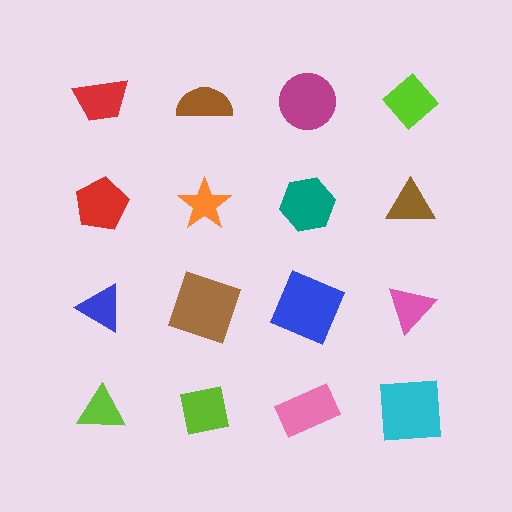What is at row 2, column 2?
An orange star.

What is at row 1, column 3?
A magenta circle.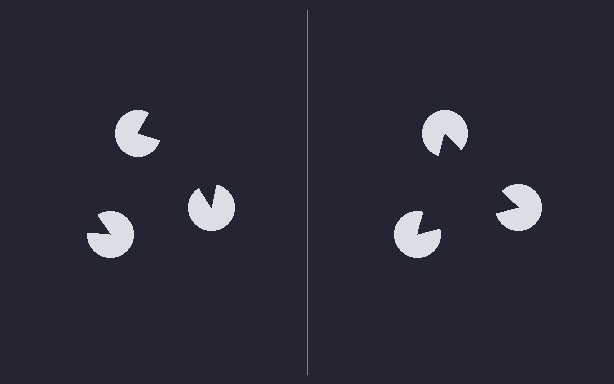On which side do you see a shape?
An illusory triangle appears on the right side. On the left side the wedge cuts are rotated, so no coherent shape forms.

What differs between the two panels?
The pac-man discs are positioned identically on both sides; only the wedge orientations differ. On the right they align to a triangle; on the left they are misaligned.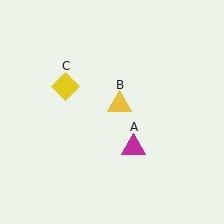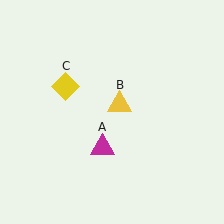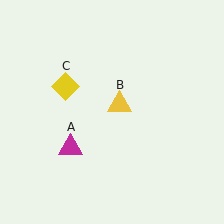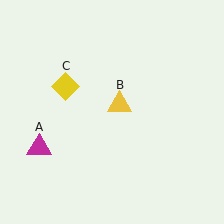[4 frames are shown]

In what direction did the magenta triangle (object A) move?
The magenta triangle (object A) moved left.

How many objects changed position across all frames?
1 object changed position: magenta triangle (object A).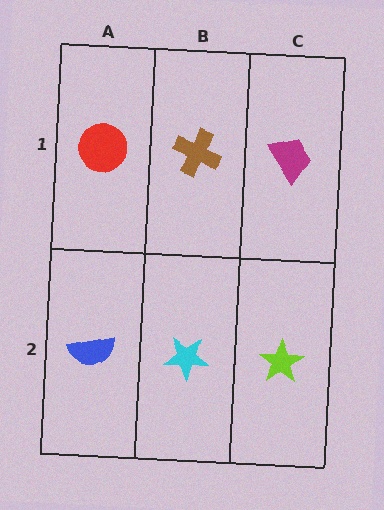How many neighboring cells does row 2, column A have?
2.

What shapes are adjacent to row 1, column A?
A blue semicircle (row 2, column A), a brown cross (row 1, column B).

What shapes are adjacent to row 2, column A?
A red circle (row 1, column A), a cyan star (row 2, column B).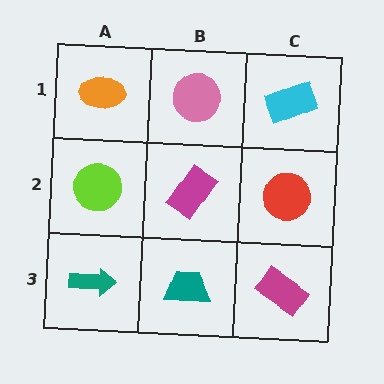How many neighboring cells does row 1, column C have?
2.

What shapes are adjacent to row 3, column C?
A red circle (row 2, column C), a teal trapezoid (row 3, column B).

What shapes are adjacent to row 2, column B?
A pink circle (row 1, column B), a teal trapezoid (row 3, column B), a lime circle (row 2, column A), a red circle (row 2, column C).